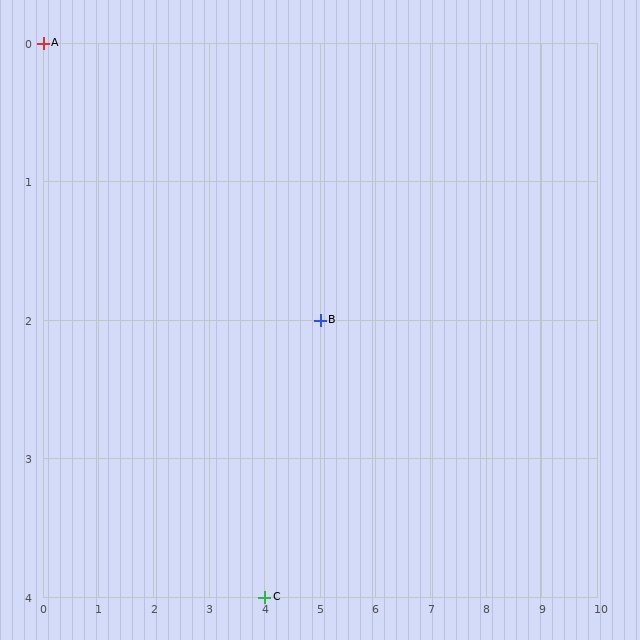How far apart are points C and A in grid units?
Points C and A are 4 columns and 4 rows apart (about 5.7 grid units diagonally).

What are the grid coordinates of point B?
Point B is at grid coordinates (5, 2).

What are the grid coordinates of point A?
Point A is at grid coordinates (0, 0).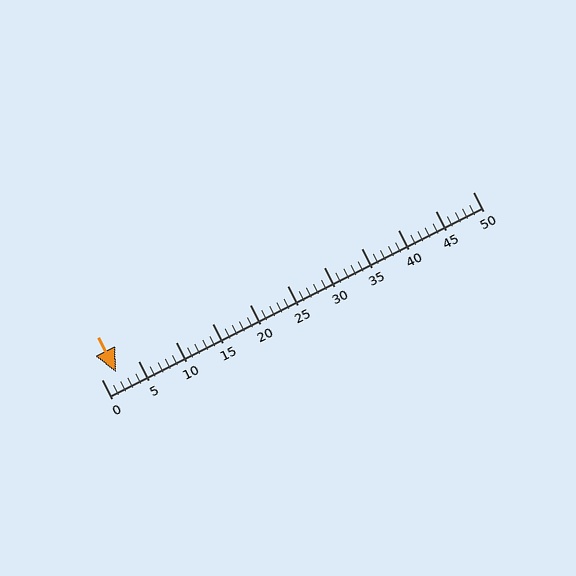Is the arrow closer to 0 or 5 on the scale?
The arrow is closer to 0.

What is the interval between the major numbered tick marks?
The major tick marks are spaced 5 units apart.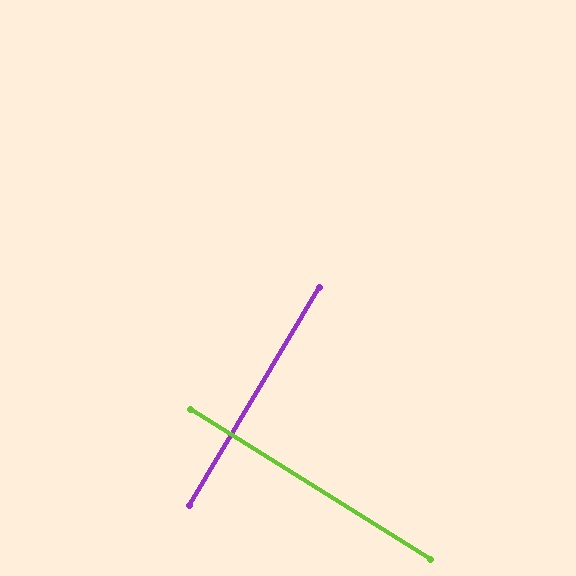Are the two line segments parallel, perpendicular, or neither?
Perpendicular — they meet at approximately 89°.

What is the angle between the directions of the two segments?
Approximately 89 degrees.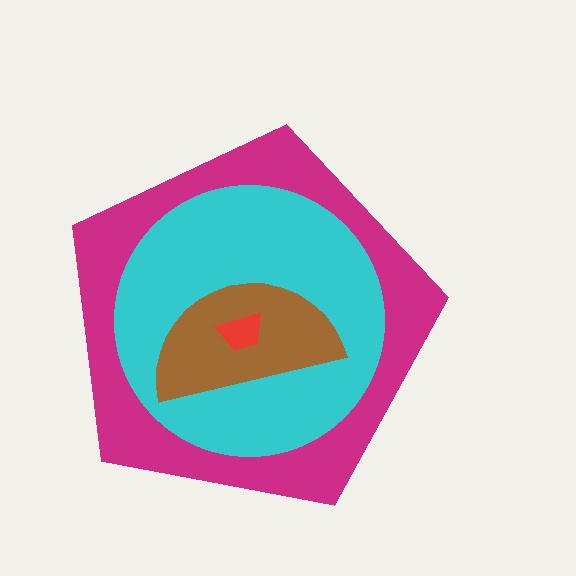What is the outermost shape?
The magenta pentagon.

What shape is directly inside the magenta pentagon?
The cyan circle.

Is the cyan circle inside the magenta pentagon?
Yes.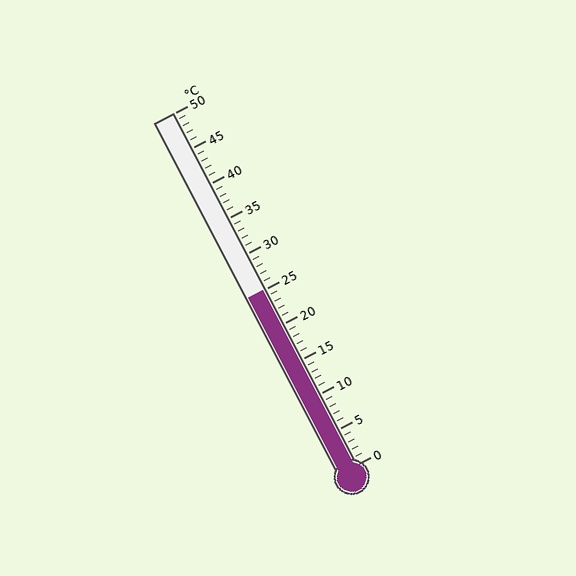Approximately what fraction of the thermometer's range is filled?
The thermometer is filled to approximately 50% of its range.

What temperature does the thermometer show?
The thermometer shows approximately 25°C.